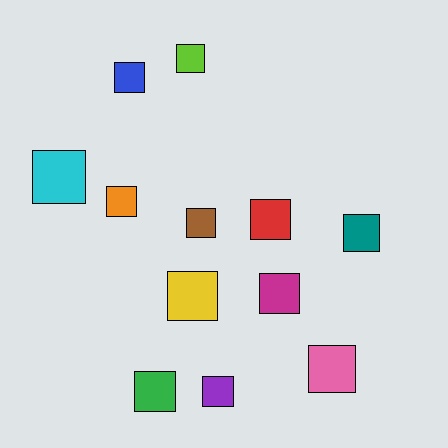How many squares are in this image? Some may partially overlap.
There are 12 squares.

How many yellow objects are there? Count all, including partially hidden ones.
There is 1 yellow object.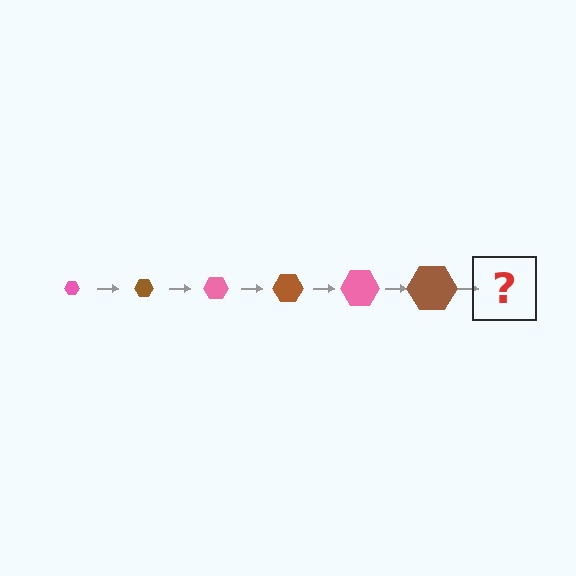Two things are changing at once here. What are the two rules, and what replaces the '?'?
The two rules are that the hexagon grows larger each step and the color cycles through pink and brown. The '?' should be a pink hexagon, larger than the previous one.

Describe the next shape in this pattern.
It should be a pink hexagon, larger than the previous one.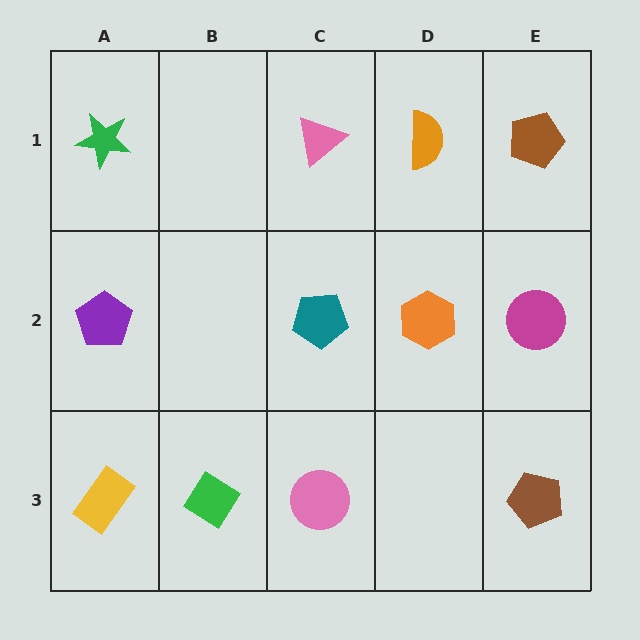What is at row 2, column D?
An orange hexagon.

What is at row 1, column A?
A green star.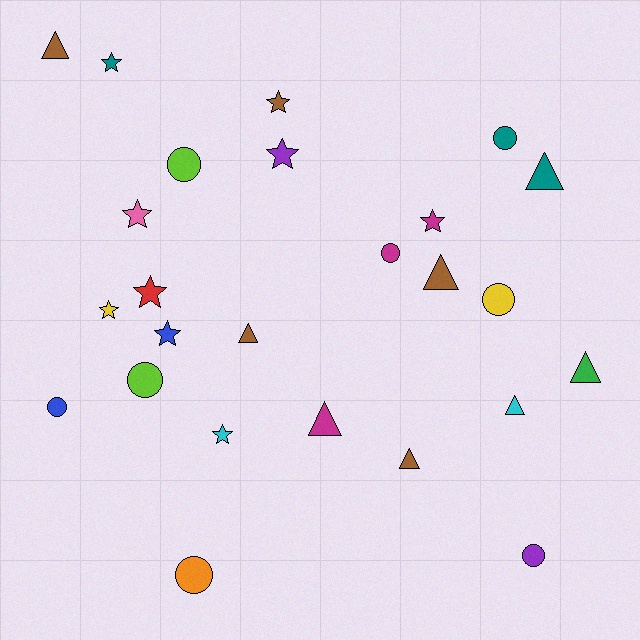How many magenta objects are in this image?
There are 3 magenta objects.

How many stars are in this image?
There are 9 stars.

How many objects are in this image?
There are 25 objects.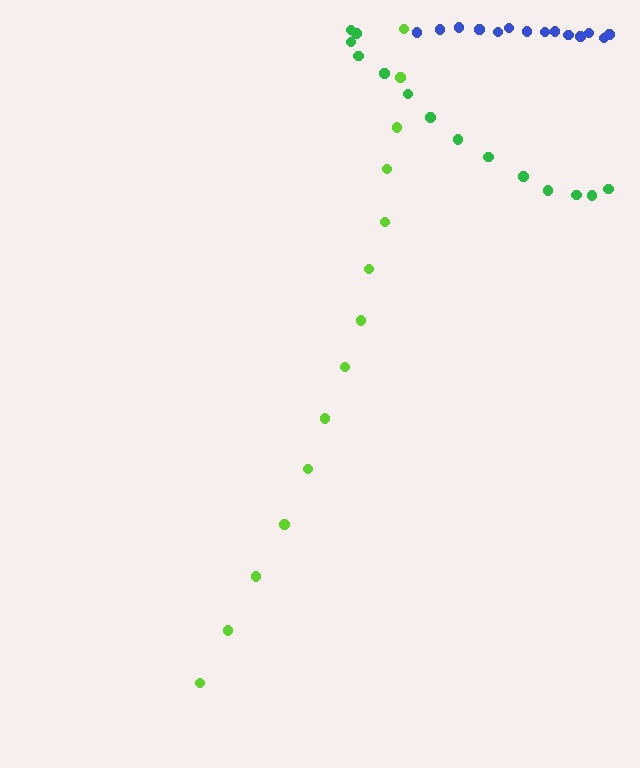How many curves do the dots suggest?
There are 3 distinct paths.